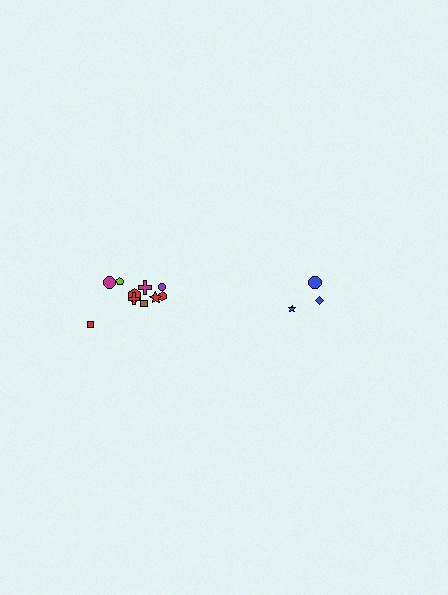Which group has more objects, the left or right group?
The left group.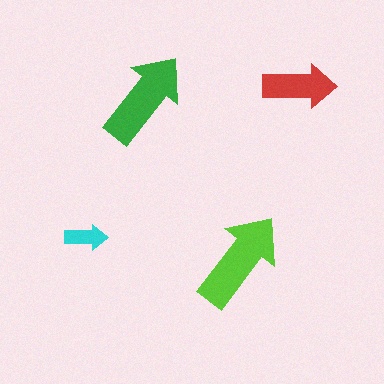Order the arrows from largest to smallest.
the lime one, the green one, the red one, the cyan one.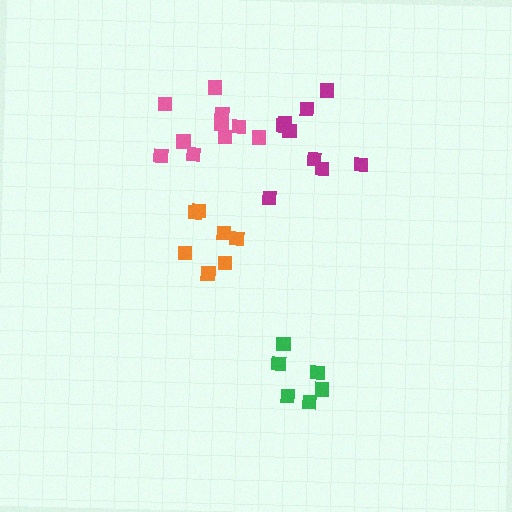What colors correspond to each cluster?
The clusters are colored: orange, green, magenta, pink.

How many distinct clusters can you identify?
There are 4 distinct clusters.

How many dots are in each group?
Group 1: 7 dots, Group 2: 6 dots, Group 3: 9 dots, Group 4: 10 dots (32 total).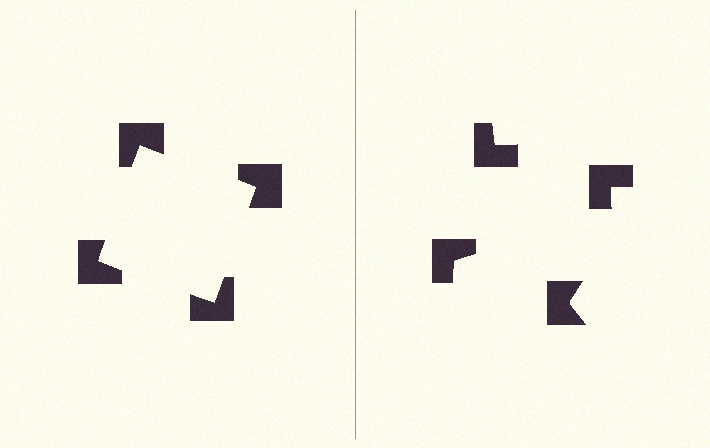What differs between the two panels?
The notched squares are positioned identically on both sides; only the wedge orientations differ. On the left they align to a square; on the right they are misaligned.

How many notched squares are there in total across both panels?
8 — 4 on each side.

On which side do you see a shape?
An illusory square appears on the left side. On the right side the wedge cuts are rotated, so no coherent shape forms.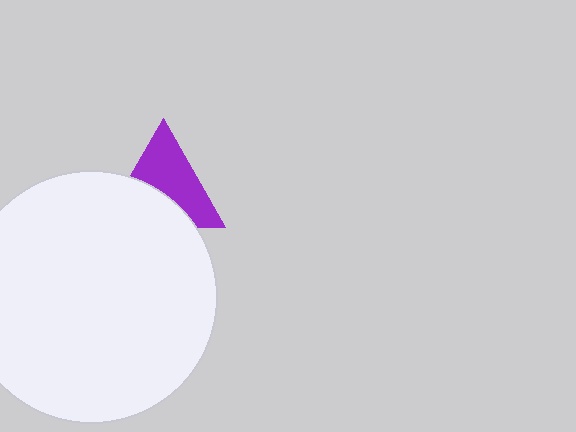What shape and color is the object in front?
The object in front is a white circle.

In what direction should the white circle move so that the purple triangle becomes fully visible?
The white circle should move down. That is the shortest direction to clear the overlap and leave the purple triangle fully visible.